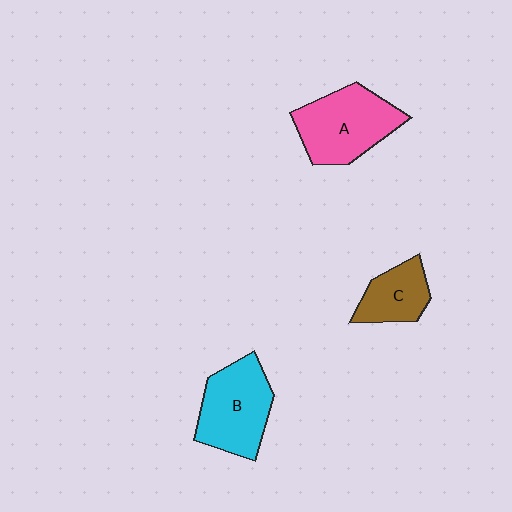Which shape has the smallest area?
Shape C (brown).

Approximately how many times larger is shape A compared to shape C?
Approximately 1.7 times.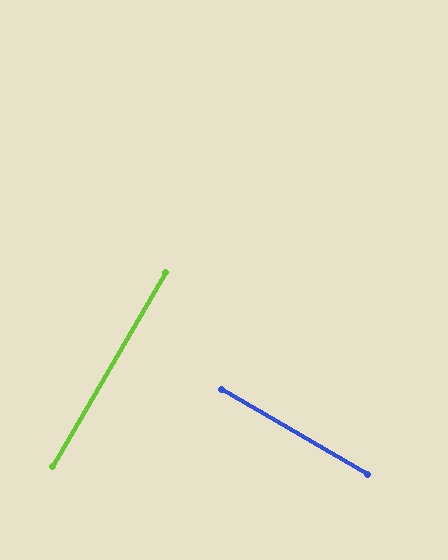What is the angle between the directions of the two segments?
Approximately 90 degrees.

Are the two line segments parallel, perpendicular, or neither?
Perpendicular — they meet at approximately 90°.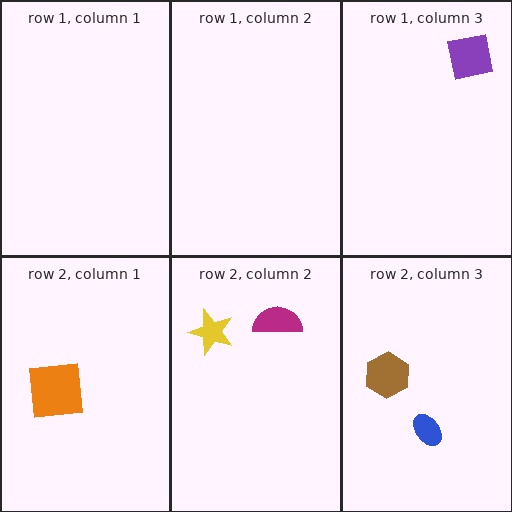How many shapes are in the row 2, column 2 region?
2.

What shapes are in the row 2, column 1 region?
The orange square.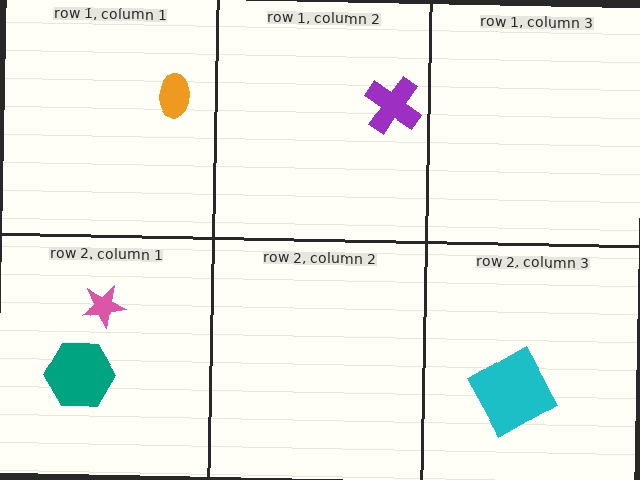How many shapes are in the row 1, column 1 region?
1.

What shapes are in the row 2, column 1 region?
The pink star, the teal hexagon.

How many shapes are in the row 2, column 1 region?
2.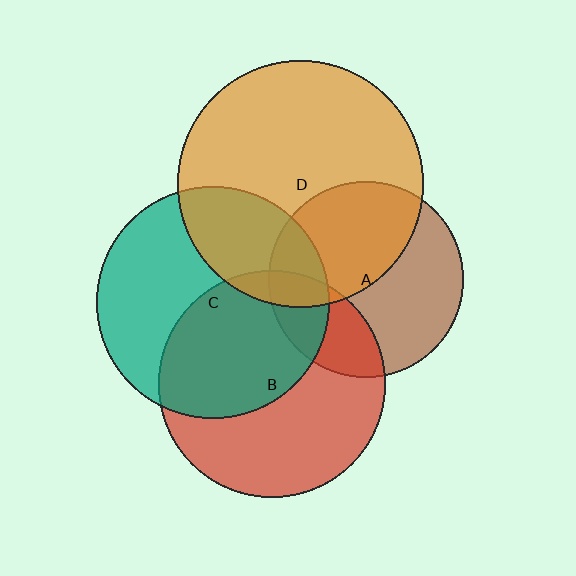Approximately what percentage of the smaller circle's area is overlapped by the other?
Approximately 30%.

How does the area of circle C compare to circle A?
Approximately 1.4 times.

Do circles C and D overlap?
Yes.